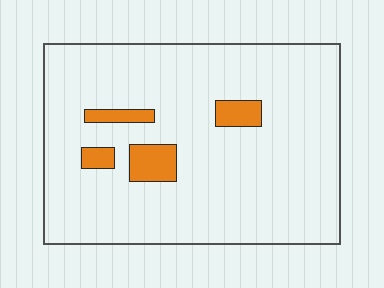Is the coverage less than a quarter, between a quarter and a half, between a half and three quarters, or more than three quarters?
Less than a quarter.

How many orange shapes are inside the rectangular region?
4.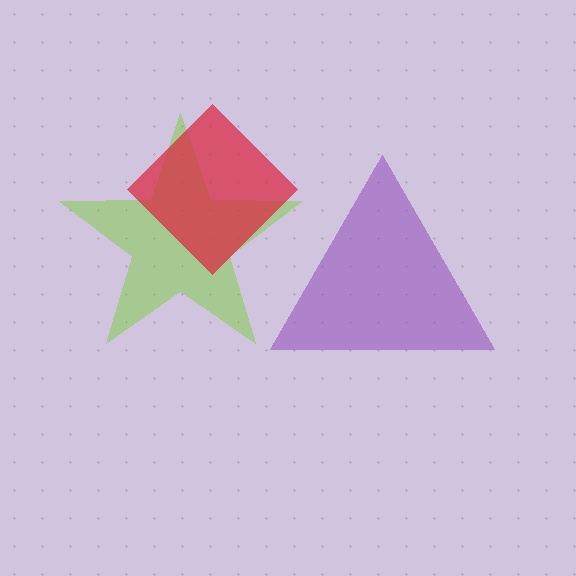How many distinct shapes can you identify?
There are 3 distinct shapes: a purple triangle, a lime star, a red diamond.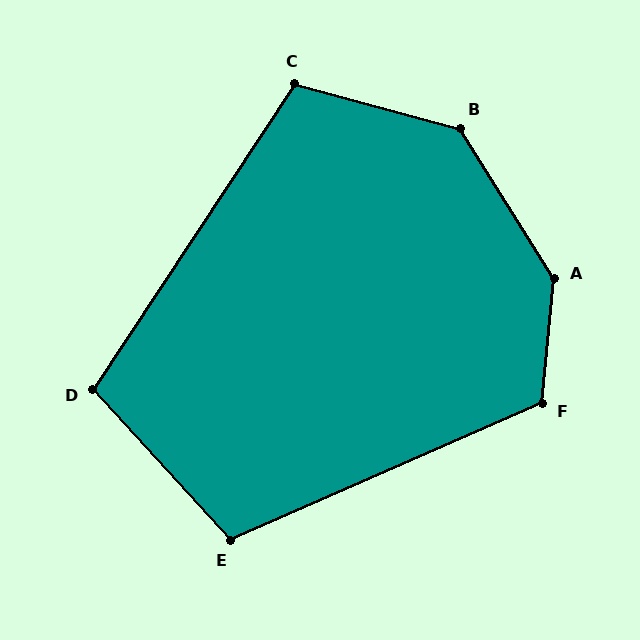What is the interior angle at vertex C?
Approximately 108 degrees (obtuse).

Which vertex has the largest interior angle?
A, at approximately 143 degrees.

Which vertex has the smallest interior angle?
D, at approximately 104 degrees.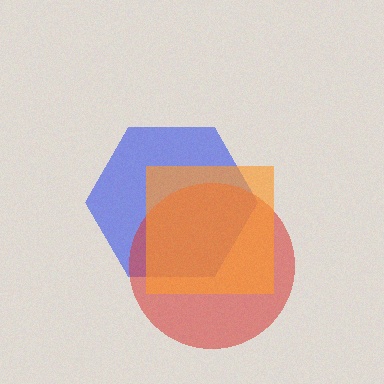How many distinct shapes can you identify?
There are 3 distinct shapes: a blue hexagon, a red circle, an orange square.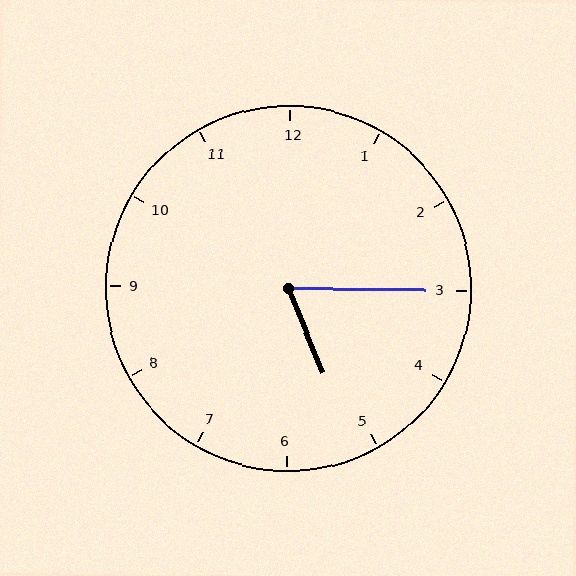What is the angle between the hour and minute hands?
Approximately 68 degrees.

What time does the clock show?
5:15.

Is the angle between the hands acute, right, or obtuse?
It is acute.